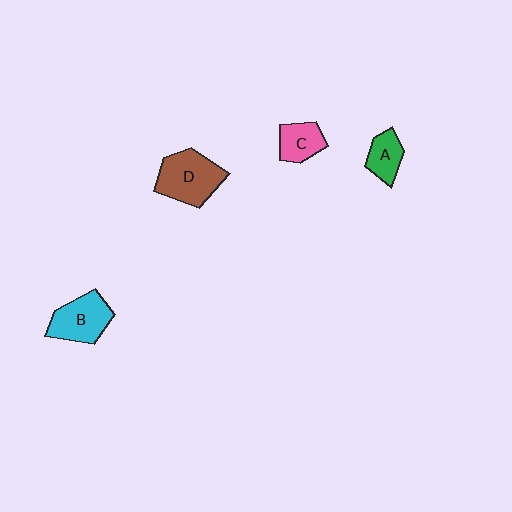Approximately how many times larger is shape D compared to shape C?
Approximately 1.8 times.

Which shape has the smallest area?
Shape A (green).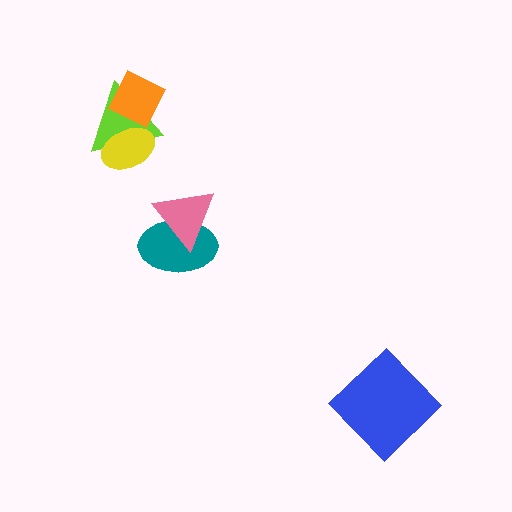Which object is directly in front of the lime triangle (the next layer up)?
The yellow ellipse is directly in front of the lime triangle.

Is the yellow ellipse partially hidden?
Yes, it is partially covered by another shape.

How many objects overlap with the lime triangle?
2 objects overlap with the lime triangle.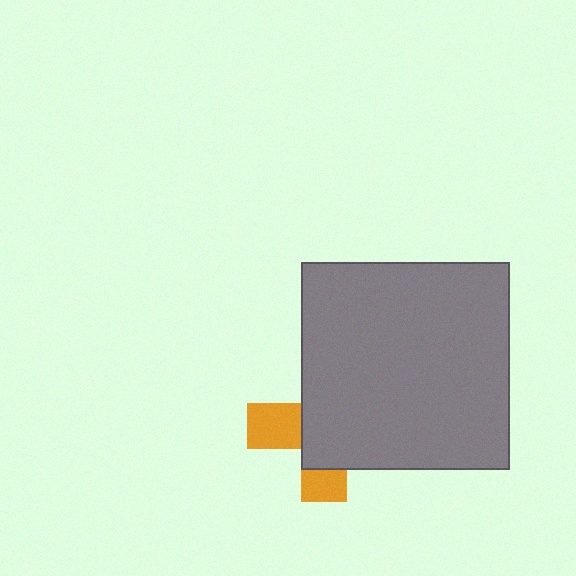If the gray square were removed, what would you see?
You would see the complete orange cross.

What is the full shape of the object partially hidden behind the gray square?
The partially hidden object is an orange cross.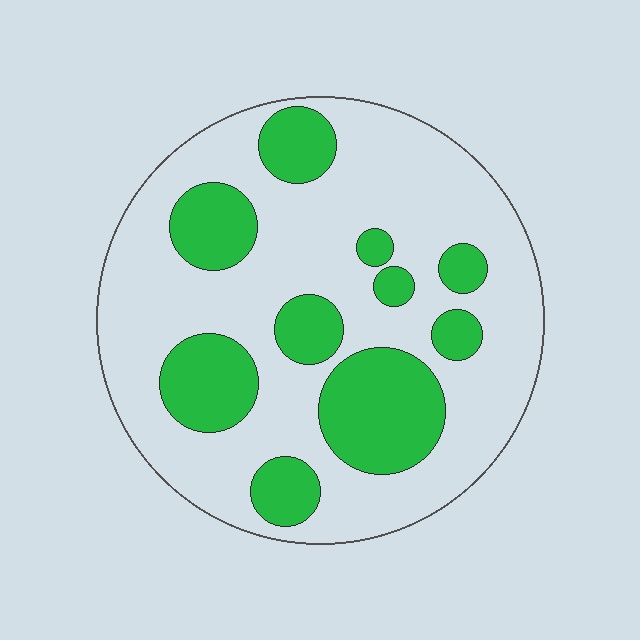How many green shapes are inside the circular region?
10.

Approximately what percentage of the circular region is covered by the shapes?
Approximately 30%.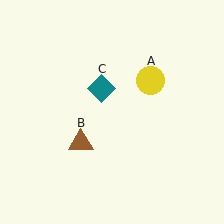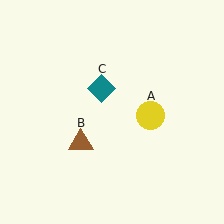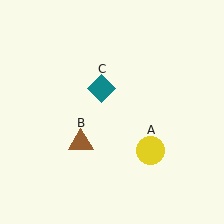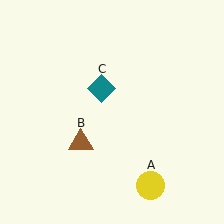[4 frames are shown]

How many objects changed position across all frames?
1 object changed position: yellow circle (object A).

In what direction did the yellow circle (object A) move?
The yellow circle (object A) moved down.